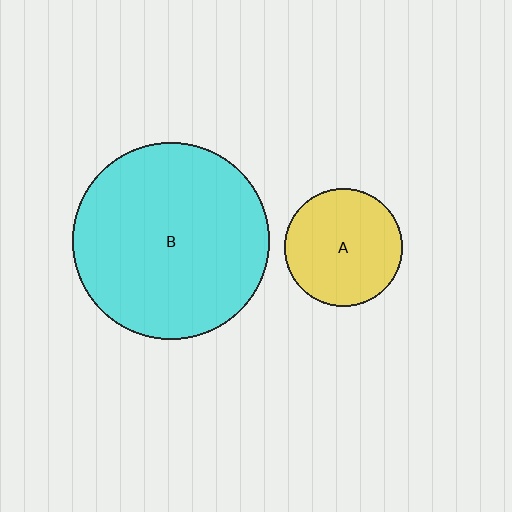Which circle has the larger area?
Circle B (cyan).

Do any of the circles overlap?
No, none of the circles overlap.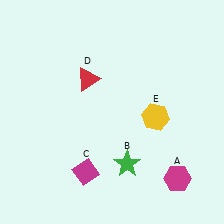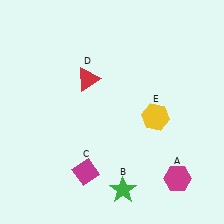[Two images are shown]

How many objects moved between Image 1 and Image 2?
1 object moved between the two images.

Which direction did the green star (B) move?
The green star (B) moved down.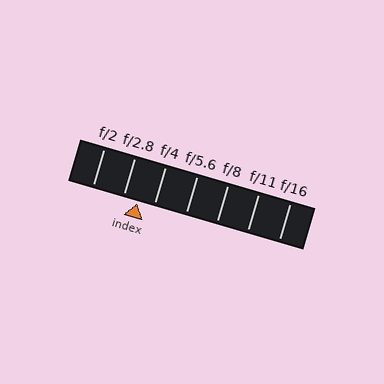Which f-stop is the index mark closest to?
The index mark is closest to f/2.8.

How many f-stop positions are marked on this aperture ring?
There are 7 f-stop positions marked.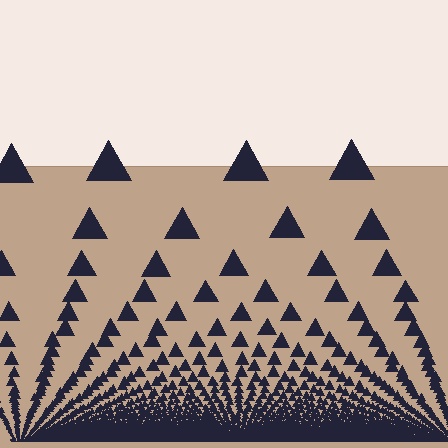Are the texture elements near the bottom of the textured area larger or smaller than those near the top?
Smaller. The gradient is inverted — elements near the bottom are smaller and denser.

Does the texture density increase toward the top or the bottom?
Density increases toward the bottom.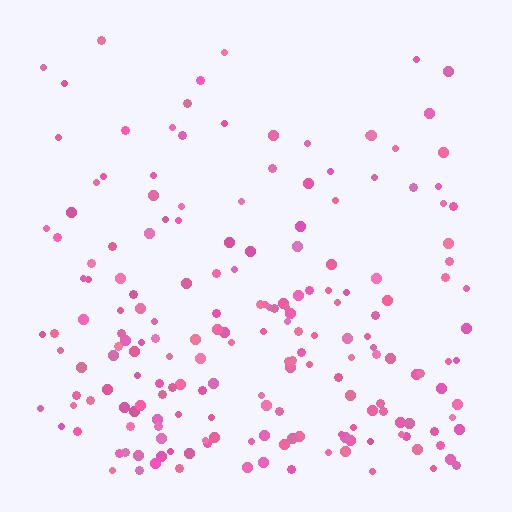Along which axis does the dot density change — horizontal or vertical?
Vertical.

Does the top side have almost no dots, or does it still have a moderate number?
Still a moderate number, just noticeably fewer than the bottom.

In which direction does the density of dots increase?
From top to bottom, with the bottom side densest.